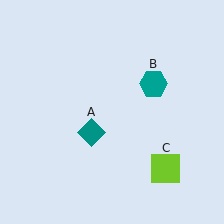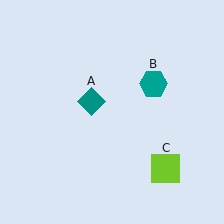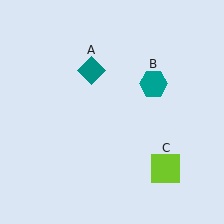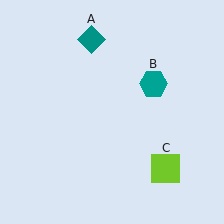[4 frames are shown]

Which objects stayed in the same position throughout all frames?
Teal hexagon (object B) and lime square (object C) remained stationary.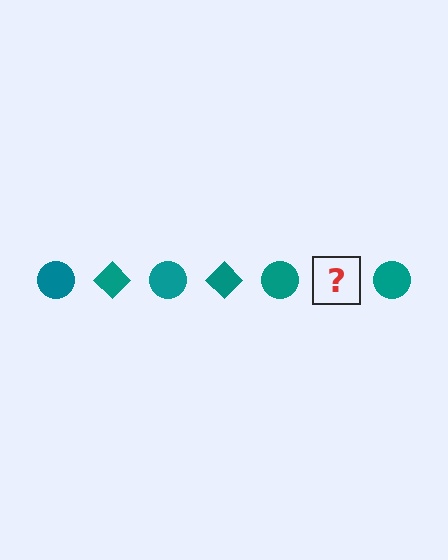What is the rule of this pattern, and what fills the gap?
The rule is that the pattern cycles through circle, diamond shapes in teal. The gap should be filled with a teal diamond.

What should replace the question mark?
The question mark should be replaced with a teal diamond.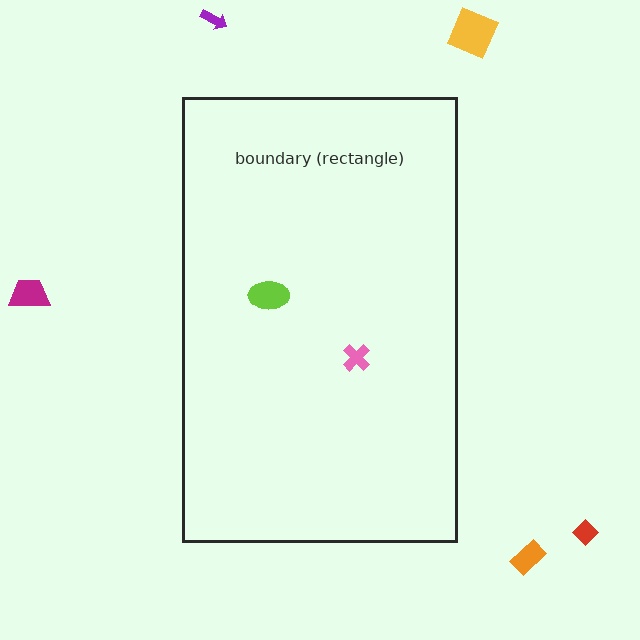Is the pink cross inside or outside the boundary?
Inside.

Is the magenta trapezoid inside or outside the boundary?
Outside.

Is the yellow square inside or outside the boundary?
Outside.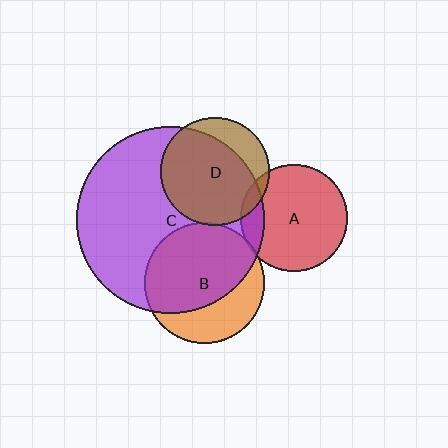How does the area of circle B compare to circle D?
Approximately 1.2 times.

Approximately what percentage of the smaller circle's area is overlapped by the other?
Approximately 65%.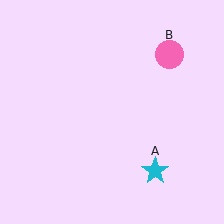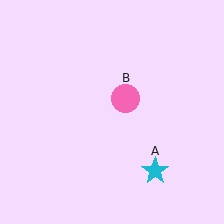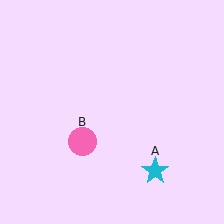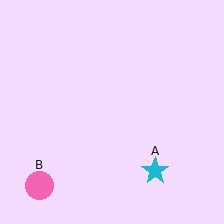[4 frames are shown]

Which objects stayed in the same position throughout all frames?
Cyan star (object A) remained stationary.